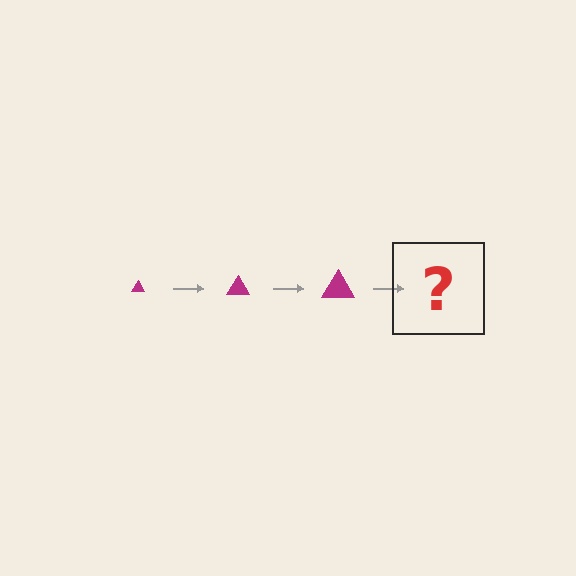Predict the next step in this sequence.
The next step is a magenta triangle, larger than the previous one.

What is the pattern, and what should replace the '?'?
The pattern is that the triangle gets progressively larger each step. The '?' should be a magenta triangle, larger than the previous one.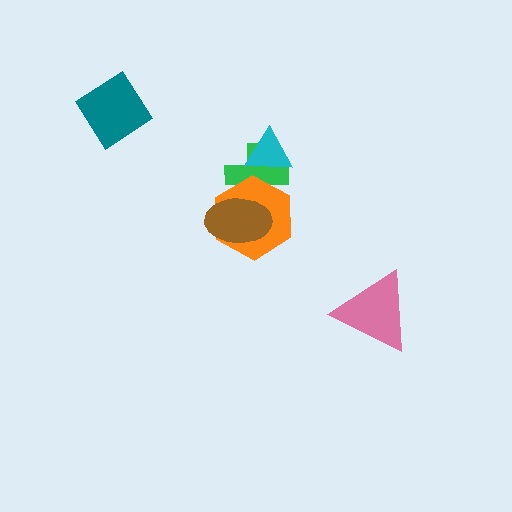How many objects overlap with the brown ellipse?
2 objects overlap with the brown ellipse.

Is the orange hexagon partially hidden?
Yes, it is partially covered by another shape.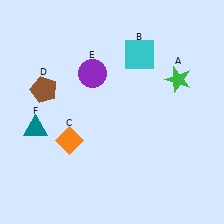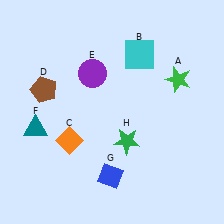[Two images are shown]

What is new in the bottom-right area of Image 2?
A green star (H) was added in the bottom-right area of Image 2.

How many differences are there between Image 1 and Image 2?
There are 2 differences between the two images.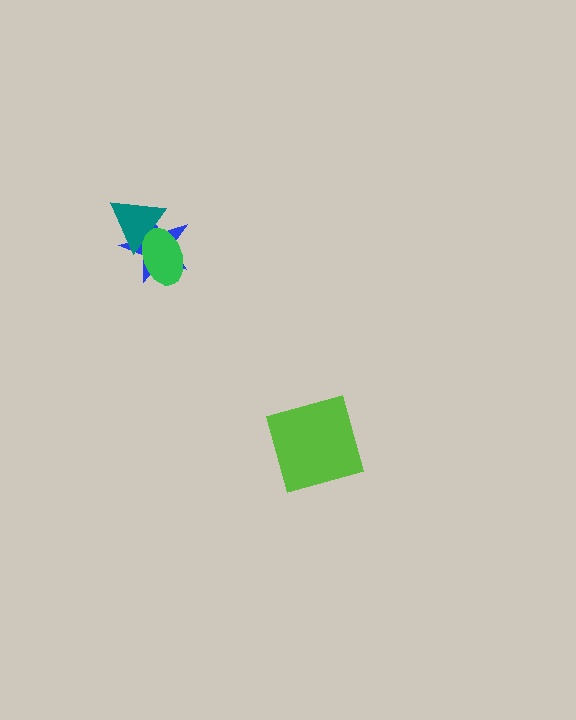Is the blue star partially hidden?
Yes, it is partially covered by another shape.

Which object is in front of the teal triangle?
The green ellipse is in front of the teal triangle.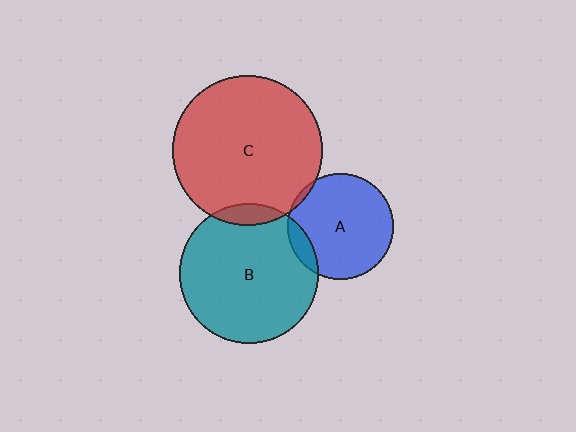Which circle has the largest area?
Circle C (red).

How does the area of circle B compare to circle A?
Approximately 1.7 times.